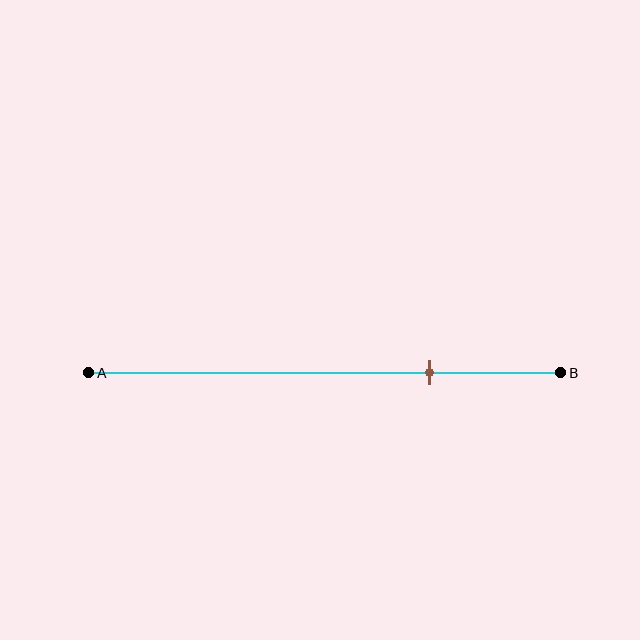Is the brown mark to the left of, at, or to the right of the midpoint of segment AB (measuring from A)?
The brown mark is to the right of the midpoint of segment AB.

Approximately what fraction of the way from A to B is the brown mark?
The brown mark is approximately 70% of the way from A to B.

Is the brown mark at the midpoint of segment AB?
No, the mark is at about 70% from A, not at the 50% midpoint.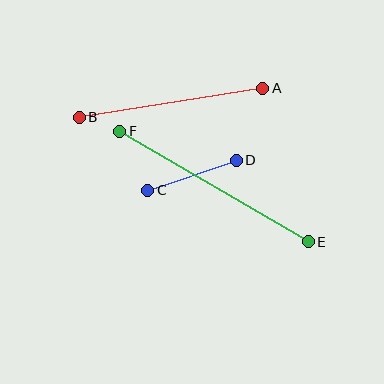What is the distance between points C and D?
The distance is approximately 93 pixels.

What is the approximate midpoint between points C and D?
The midpoint is at approximately (192, 175) pixels.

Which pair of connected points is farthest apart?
Points E and F are farthest apart.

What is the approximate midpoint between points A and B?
The midpoint is at approximately (171, 103) pixels.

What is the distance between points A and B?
The distance is approximately 186 pixels.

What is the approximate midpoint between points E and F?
The midpoint is at approximately (214, 187) pixels.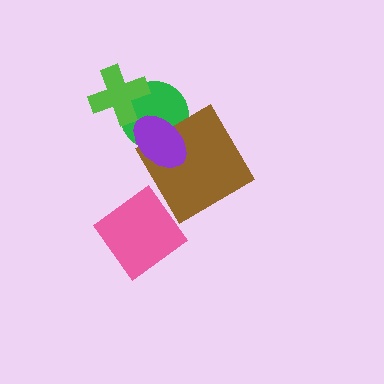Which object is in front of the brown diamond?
The purple ellipse is in front of the brown diamond.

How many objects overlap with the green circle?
3 objects overlap with the green circle.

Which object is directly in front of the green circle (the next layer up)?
The lime cross is directly in front of the green circle.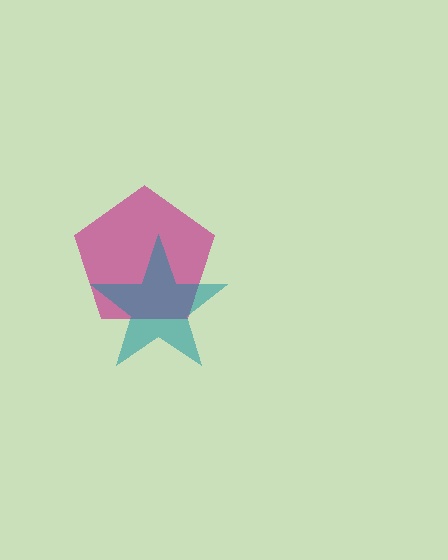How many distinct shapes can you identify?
There are 2 distinct shapes: a magenta pentagon, a teal star.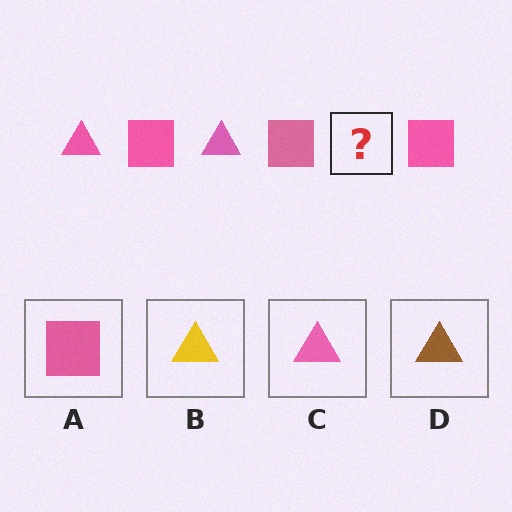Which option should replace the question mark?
Option C.